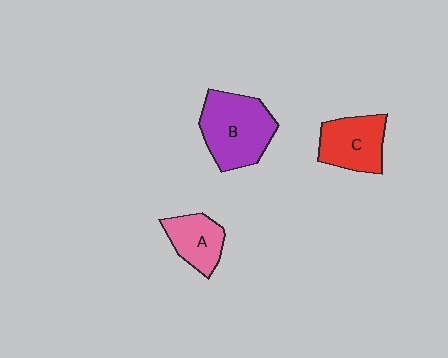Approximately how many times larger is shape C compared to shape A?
Approximately 1.3 times.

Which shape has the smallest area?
Shape A (pink).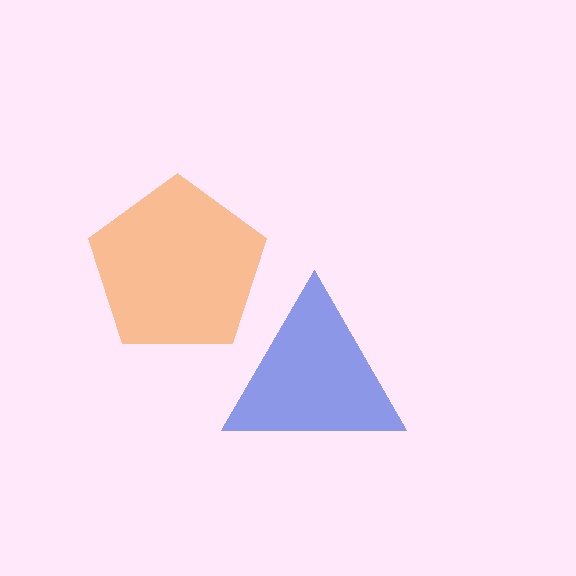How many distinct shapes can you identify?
There are 2 distinct shapes: a blue triangle, an orange pentagon.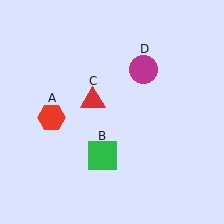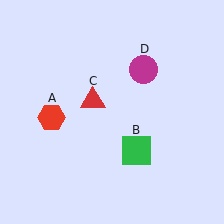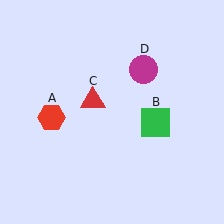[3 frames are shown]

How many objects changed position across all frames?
1 object changed position: green square (object B).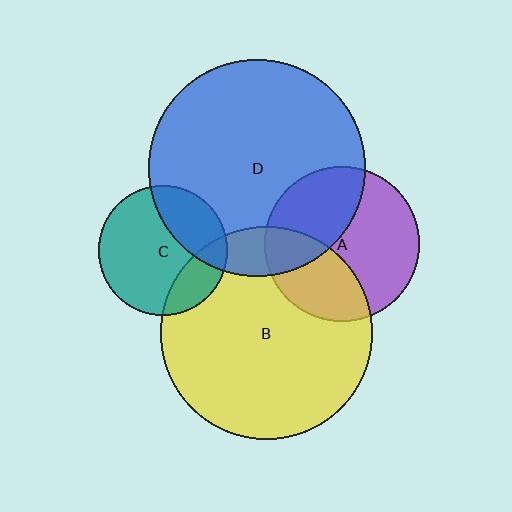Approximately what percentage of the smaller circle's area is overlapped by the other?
Approximately 30%.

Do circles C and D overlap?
Yes.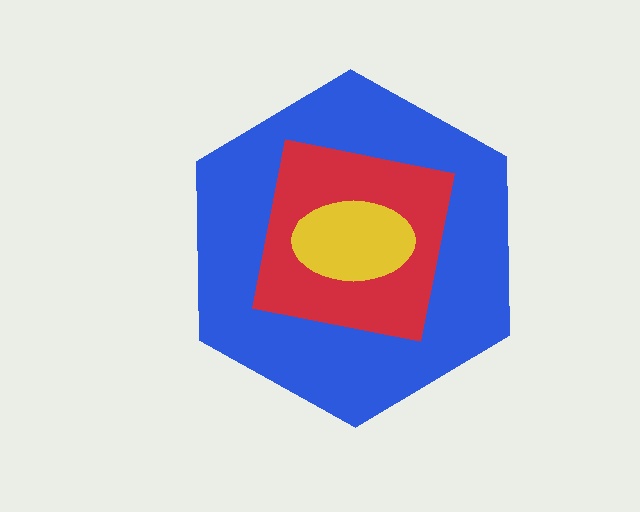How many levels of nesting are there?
3.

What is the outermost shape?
The blue hexagon.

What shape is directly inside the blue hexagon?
The red square.